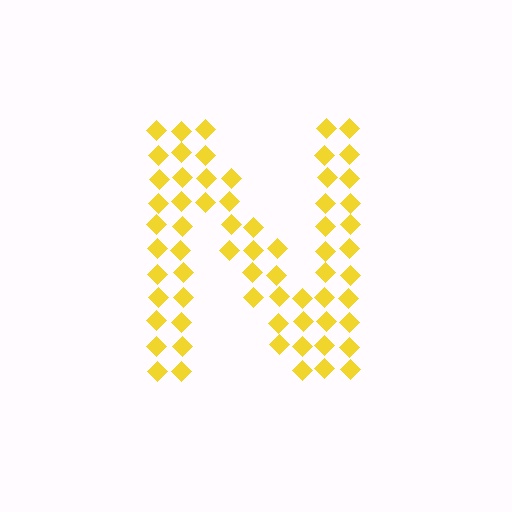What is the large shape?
The large shape is the letter N.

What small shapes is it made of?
It is made of small diamonds.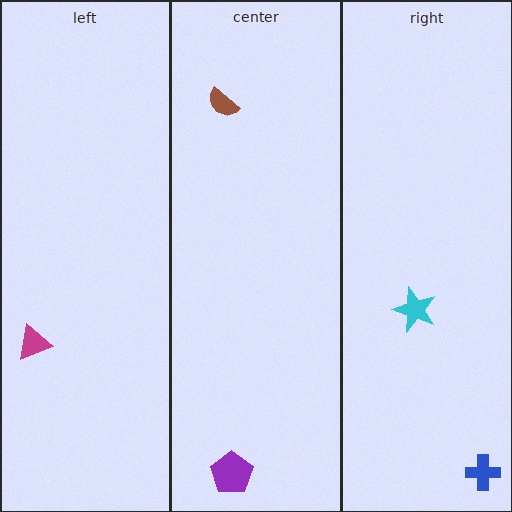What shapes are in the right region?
The blue cross, the cyan star.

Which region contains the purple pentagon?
The center region.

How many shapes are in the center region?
2.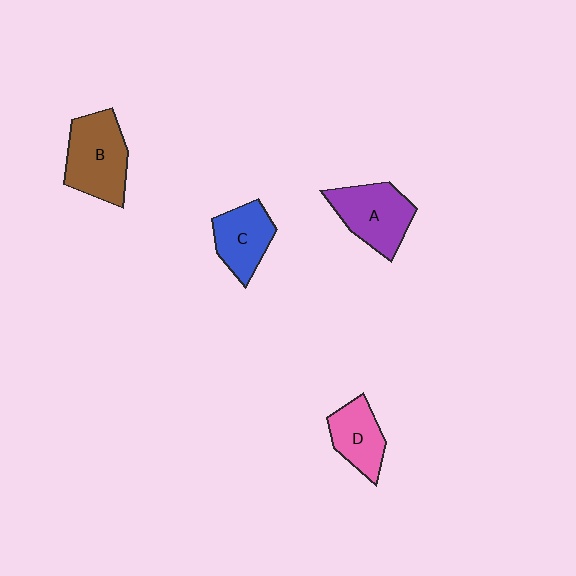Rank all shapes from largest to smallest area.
From largest to smallest: B (brown), A (purple), C (blue), D (pink).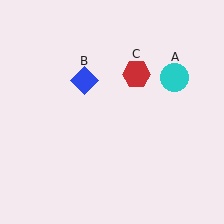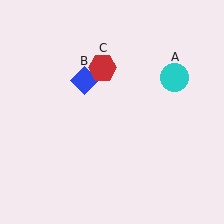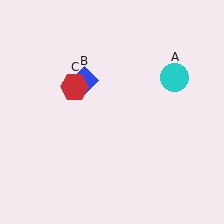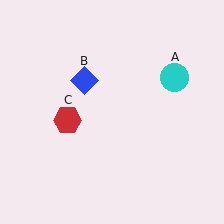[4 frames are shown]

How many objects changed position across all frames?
1 object changed position: red hexagon (object C).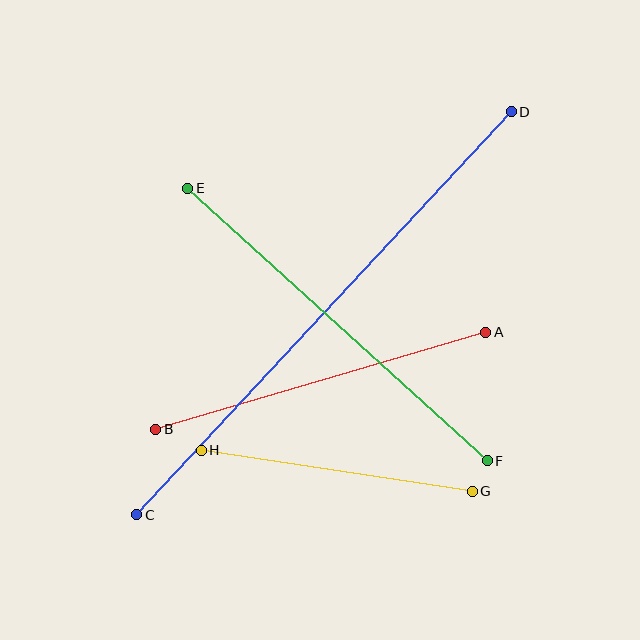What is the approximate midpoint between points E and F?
The midpoint is at approximately (338, 325) pixels.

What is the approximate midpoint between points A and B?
The midpoint is at approximately (321, 381) pixels.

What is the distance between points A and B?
The distance is approximately 344 pixels.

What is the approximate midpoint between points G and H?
The midpoint is at approximately (337, 471) pixels.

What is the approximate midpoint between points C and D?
The midpoint is at approximately (324, 313) pixels.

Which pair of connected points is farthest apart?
Points C and D are farthest apart.